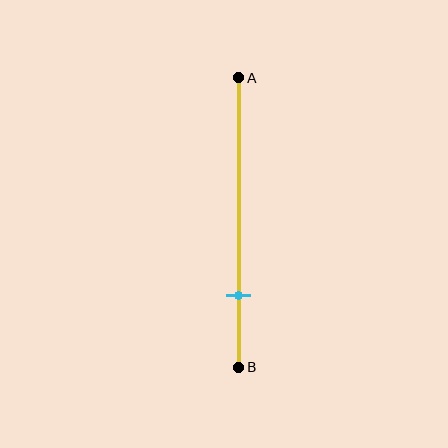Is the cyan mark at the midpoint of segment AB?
No, the mark is at about 75% from A, not at the 50% midpoint.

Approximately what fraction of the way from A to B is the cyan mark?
The cyan mark is approximately 75% of the way from A to B.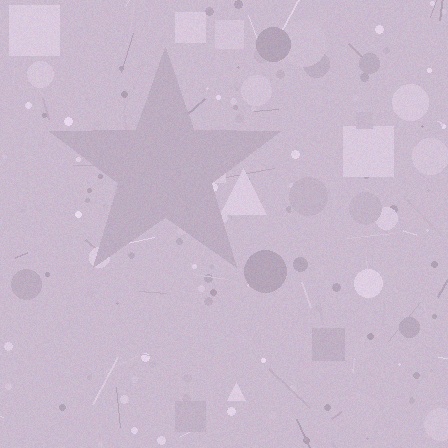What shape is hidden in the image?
A star is hidden in the image.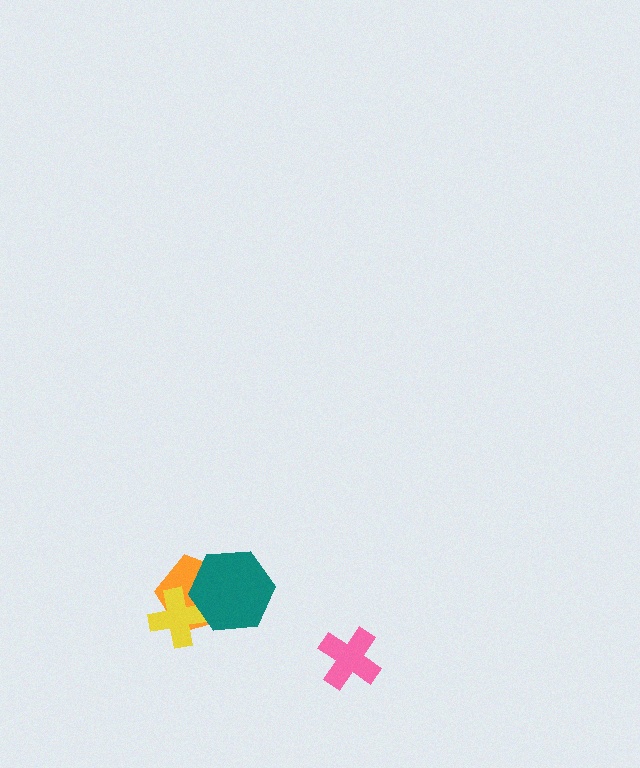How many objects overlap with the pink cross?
0 objects overlap with the pink cross.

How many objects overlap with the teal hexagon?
2 objects overlap with the teal hexagon.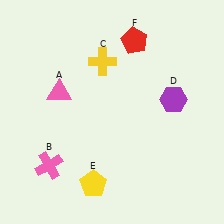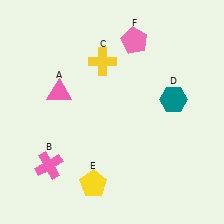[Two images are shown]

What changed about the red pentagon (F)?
In Image 1, F is red. In Image 2, it changed to pink.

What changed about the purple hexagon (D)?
In Image 1, D is purple. In Image 2, it changed to teal.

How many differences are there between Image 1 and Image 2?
There are 2 differences between the two images.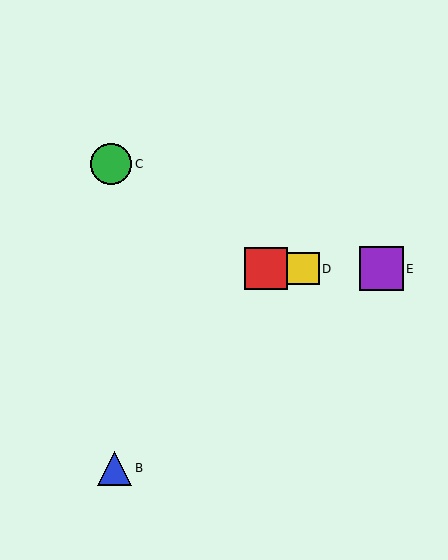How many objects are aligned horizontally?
3 objects (A, D, E) are aligned horizontally.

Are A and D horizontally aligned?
Yes, both are at y≈269.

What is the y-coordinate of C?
Object C is at y≈164.